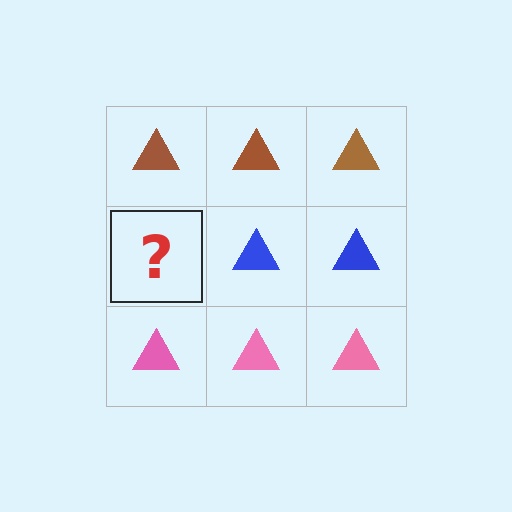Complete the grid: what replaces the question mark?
The question mark should be replaced with a blue triangle.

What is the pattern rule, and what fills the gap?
The rule is that each row has a consistent color. The gap should be filled with a blue triangle.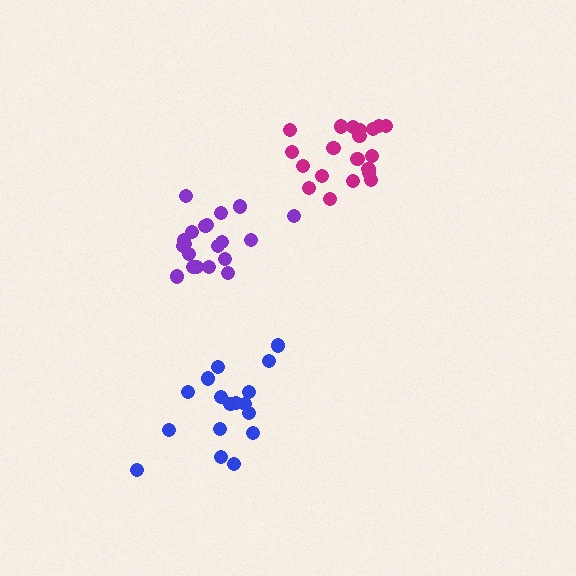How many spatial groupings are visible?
There are 3 spatial groupings.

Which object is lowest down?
The blue cluster is bottommost.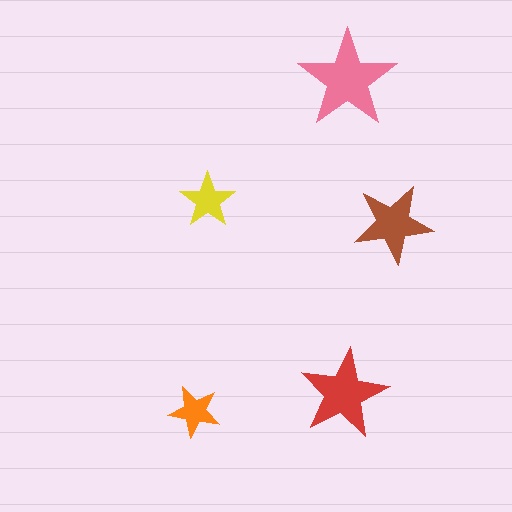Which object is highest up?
The pink star is topmost.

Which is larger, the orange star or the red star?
The red one.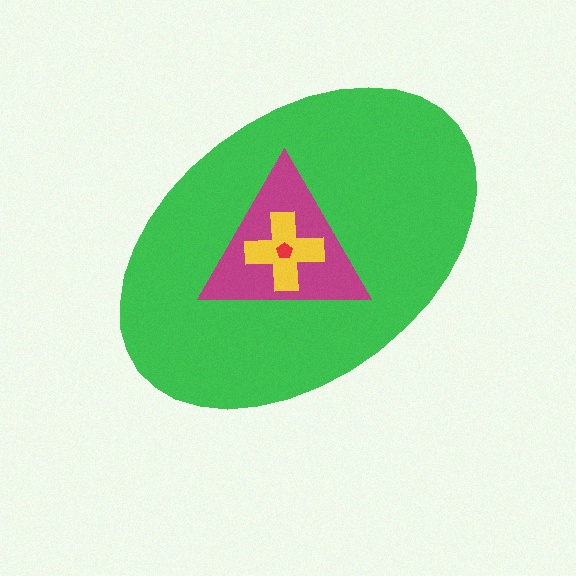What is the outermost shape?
The green ellipse.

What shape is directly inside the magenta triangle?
The yellow cross.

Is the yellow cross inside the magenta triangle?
Yes.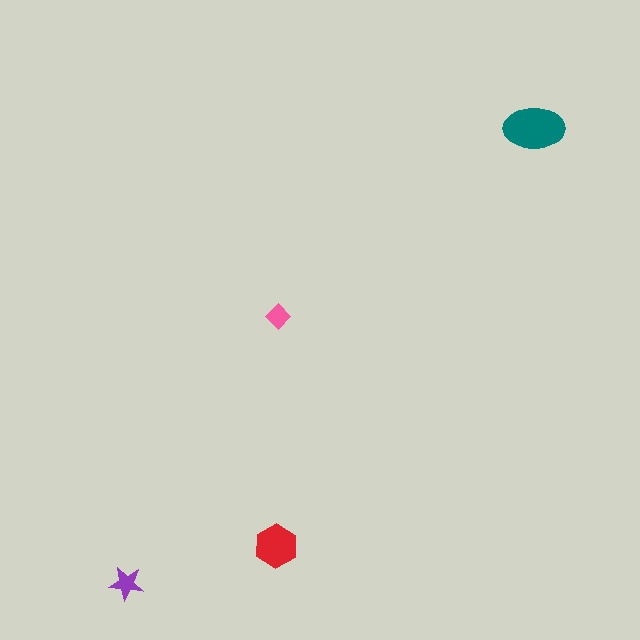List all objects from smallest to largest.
The pink diamond, the purple star, the red hexagon, the teal ellipse.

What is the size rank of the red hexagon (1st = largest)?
2nd.